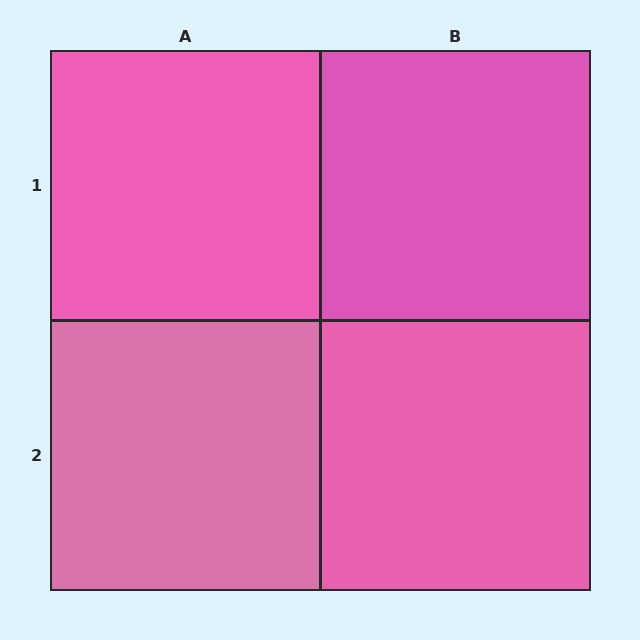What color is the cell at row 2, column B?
Pink.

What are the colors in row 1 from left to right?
Pink, pink.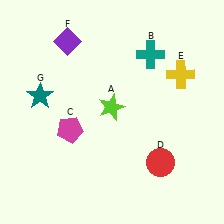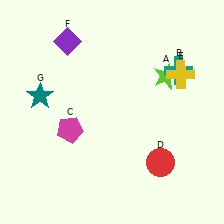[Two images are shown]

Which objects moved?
The objects that moved are: the lime star (A), the teal cross (B).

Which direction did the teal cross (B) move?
The teal cross (B) moved right.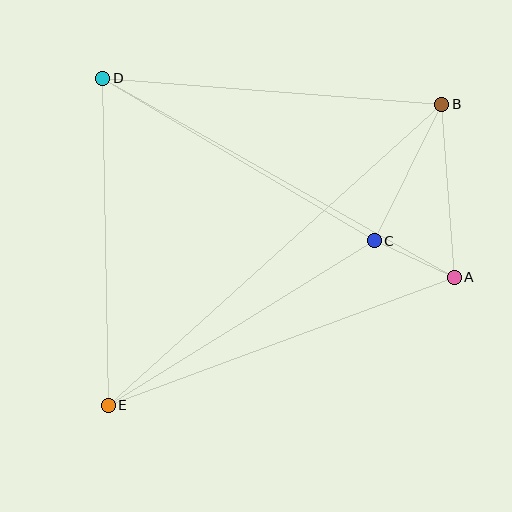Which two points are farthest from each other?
Points B and E are farthest from each other.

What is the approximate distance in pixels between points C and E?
The distance between C and E is approximately 313 pixels.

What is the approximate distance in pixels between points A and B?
The distance between A and B is approximately 174 pixels.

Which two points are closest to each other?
Points A and C are closest to each other.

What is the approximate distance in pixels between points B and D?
The distance between B and D is approximately 340 pixels.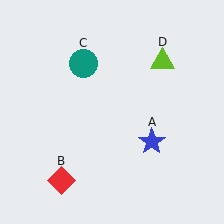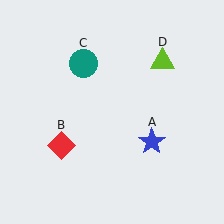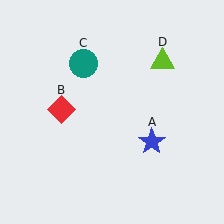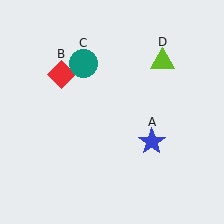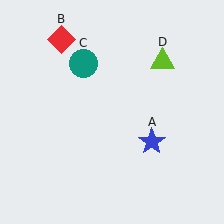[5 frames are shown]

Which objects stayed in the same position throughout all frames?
Blue star (object A) and teal circle (object C) and lime triangle (object D) remained stationary.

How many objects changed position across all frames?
1 object changed position: red diamond (object B).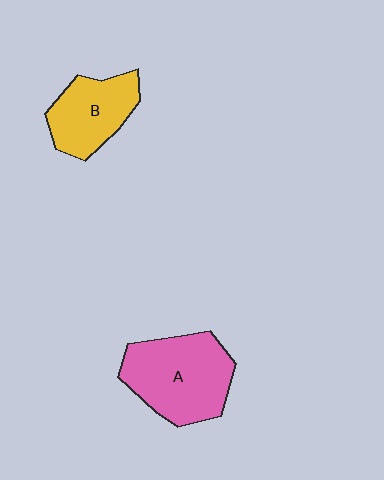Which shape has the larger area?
Shape A (pink).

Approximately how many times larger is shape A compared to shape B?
Approximately 1.5 times.